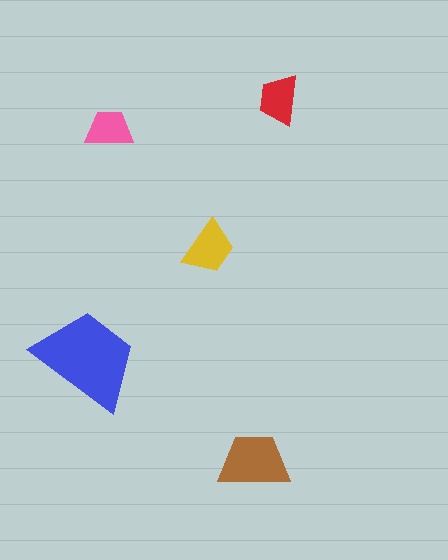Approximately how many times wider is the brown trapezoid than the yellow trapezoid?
About 1.5 times wider.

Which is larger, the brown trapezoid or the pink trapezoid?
The brown one.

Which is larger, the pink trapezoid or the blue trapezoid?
The blue one.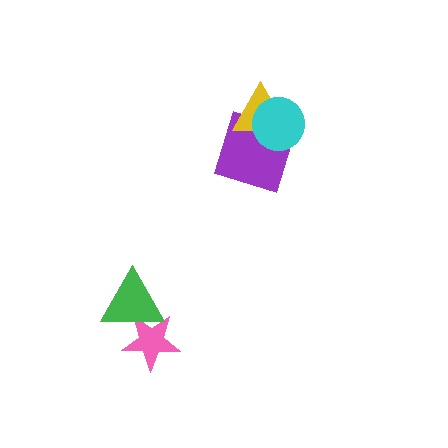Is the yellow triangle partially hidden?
Yes, it is partially covered by another shape.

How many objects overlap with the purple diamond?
2 objects overlap with the purple diamond.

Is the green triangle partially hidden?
No, no other shape covers it.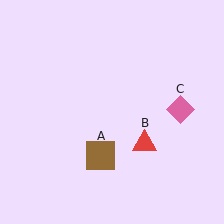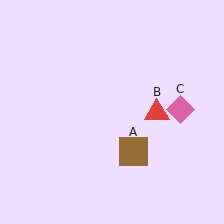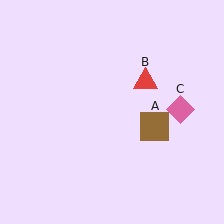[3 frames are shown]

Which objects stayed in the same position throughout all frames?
Pink diamond (object C) remained stationary.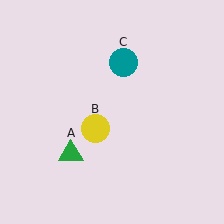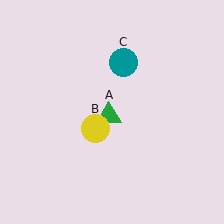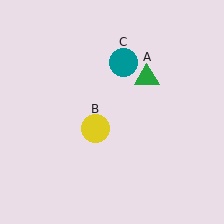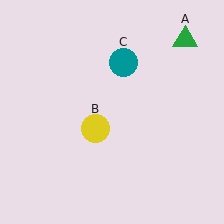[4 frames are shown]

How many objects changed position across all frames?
1 object changed position: green triangle (object A).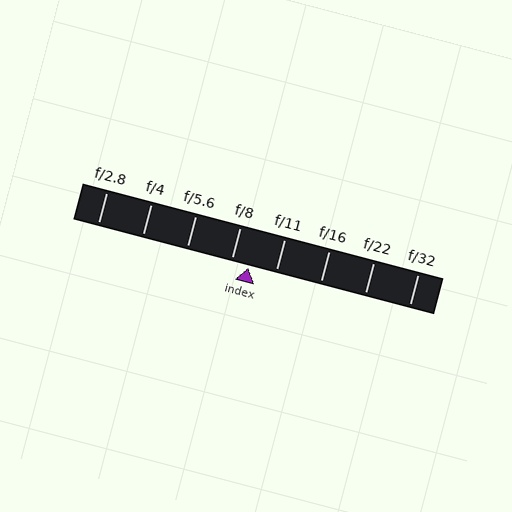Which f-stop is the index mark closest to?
The index mark is closest to f/8.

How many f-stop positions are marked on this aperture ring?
There are 8 f-stop positions marked.